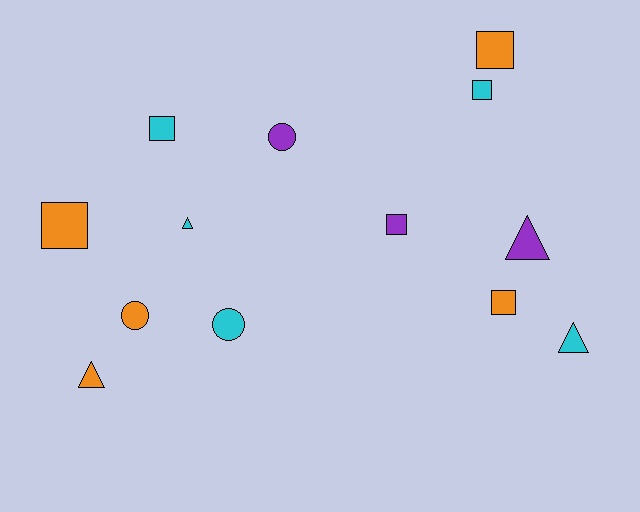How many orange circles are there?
There is 1 orange circle.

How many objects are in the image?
There are 13 objects.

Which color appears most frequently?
Cyan, with 5 objects.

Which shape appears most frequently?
Square, with 6 objects.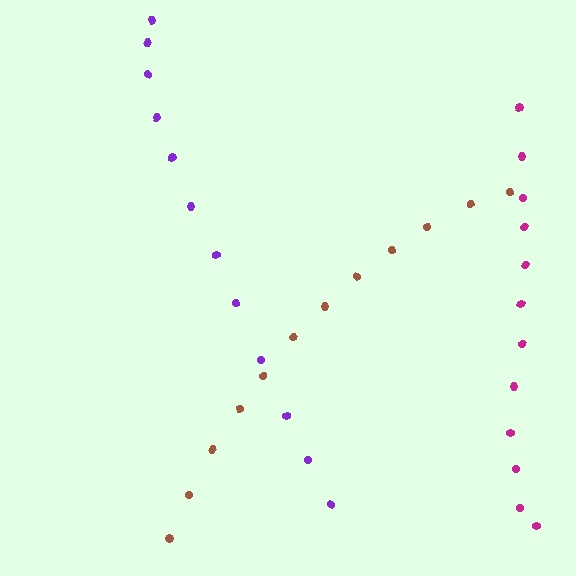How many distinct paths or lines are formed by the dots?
There are 3 distinct paths.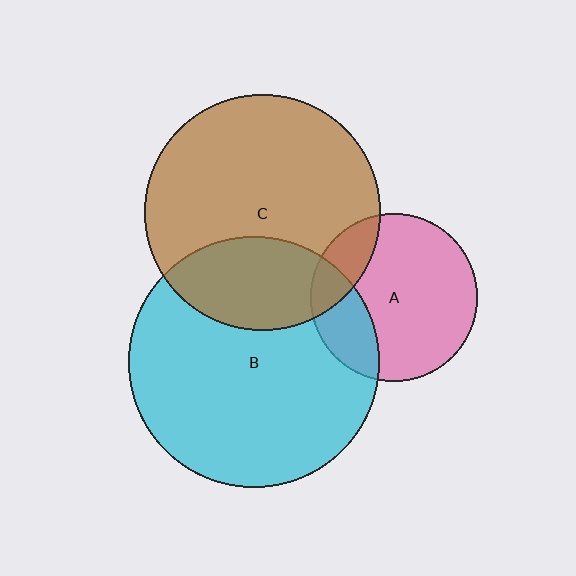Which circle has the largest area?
Circle B (cyan).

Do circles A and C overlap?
Yes.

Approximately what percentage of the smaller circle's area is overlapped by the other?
Approximately 15%.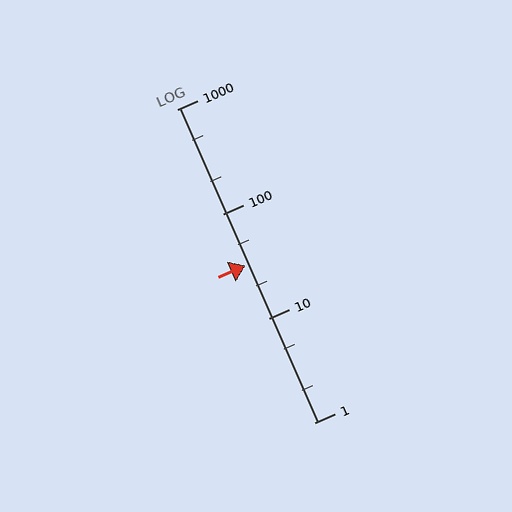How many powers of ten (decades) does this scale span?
The scale spans 3 decades, from 1 to 1000.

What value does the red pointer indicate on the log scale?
The pointer indicates approximately 32.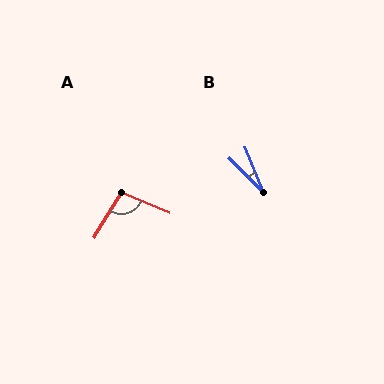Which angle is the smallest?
B, at approximately 23 degrees.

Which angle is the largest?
A, at approximately 98 degrees.